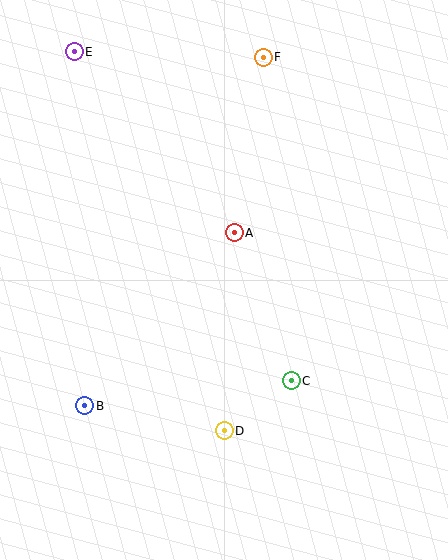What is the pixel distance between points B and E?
The distance between B and E is 354 pixels.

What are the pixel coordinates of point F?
Point F is at (263, 57).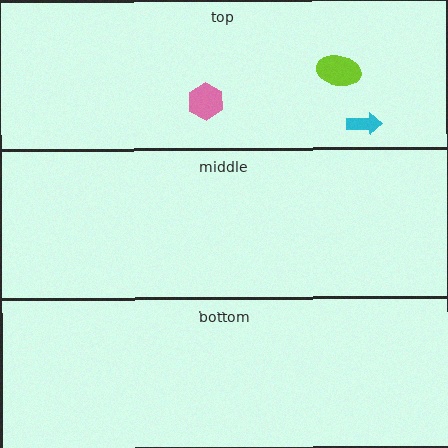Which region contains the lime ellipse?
The top region.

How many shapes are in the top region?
3.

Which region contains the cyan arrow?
The top region.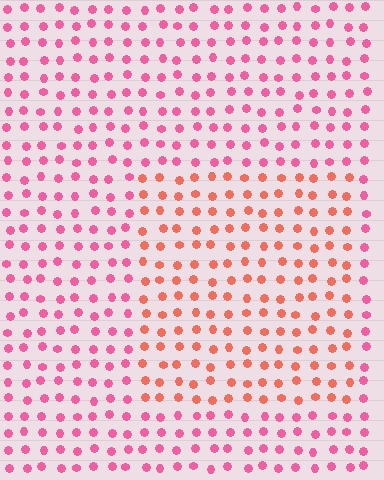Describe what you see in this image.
The image is filled with small pink elements in a uniform arrangement. A rectangle-shaped region is visible where the elements are tinted to a slightly different hue, forming a subtle color boundary.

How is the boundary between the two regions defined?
The boundary is defined purely by a slight shift in hue (about 33 degrees). Spacing, size, and orientation are identical on both sides.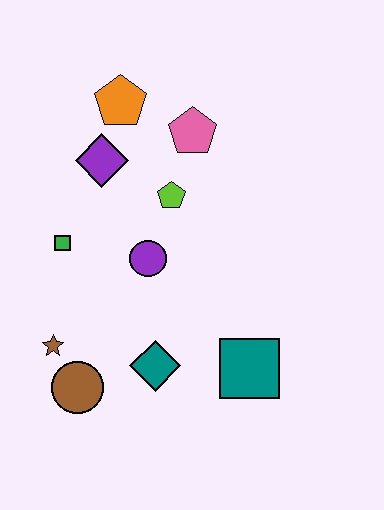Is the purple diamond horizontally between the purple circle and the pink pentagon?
No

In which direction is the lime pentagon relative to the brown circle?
The lime pentagon is above the brown circle.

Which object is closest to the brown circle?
The brown star is closest to the brown circle.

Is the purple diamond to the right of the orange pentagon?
No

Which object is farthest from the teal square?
The orange pentagon is farthest from the teal square.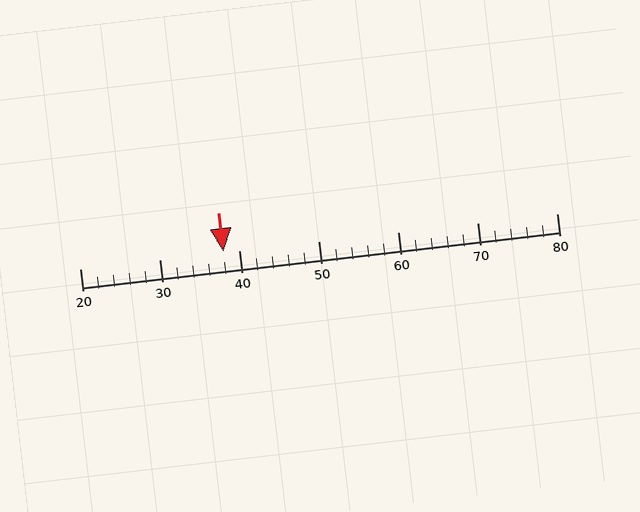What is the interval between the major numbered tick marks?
The major tick marks are spaced 10 units apart.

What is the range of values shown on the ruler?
The ruler shows values from 20 to 80.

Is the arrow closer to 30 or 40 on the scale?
The arrow is closer to 40.